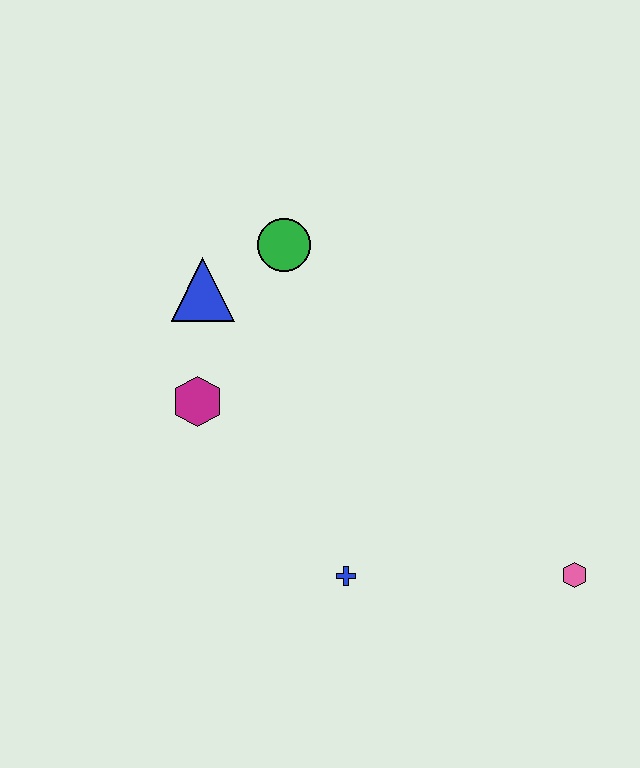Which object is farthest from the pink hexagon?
The blue triangle is farthest from the pink hexagon.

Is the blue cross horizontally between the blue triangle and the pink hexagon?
Yes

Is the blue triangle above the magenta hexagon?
Yes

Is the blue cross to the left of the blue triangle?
No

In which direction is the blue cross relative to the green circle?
The blue cross is below the green circle.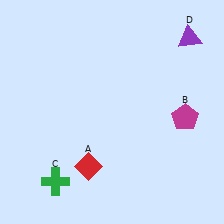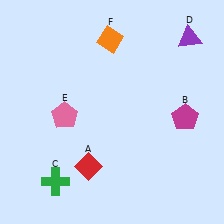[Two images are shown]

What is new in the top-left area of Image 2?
An orange diamond (F) was added in the top-left area of Image 2.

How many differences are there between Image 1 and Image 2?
There are 2 differences between the two images.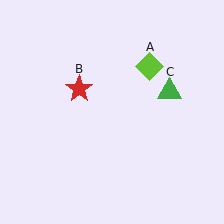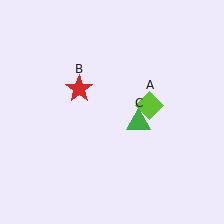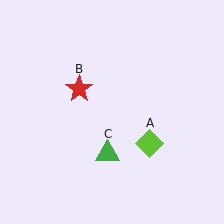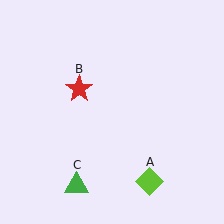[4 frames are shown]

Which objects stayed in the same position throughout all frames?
Red star (object B) remained stationary.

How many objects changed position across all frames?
2 objects changed position: lime diamond (object A), green triangle (object C).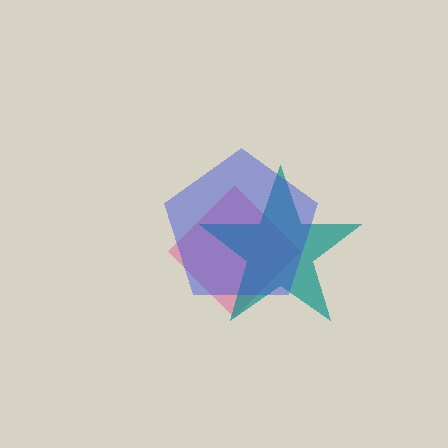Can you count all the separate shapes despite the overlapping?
Yes, there are 3 separate shapes.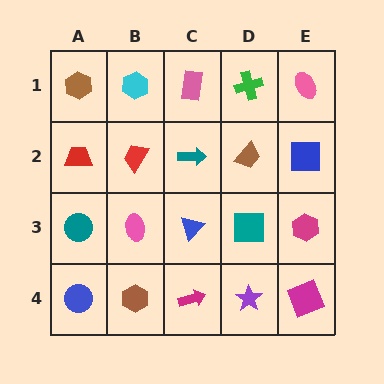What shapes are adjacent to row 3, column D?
A brown trapezoid (row 2, column D), a purple star (row 4, column D), a blue triangle (row 3, column C), a magenta hexagon (row 3, column E).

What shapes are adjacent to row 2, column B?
A cyan hexagon (row 1, column B), a pink ellipse (row 3, column B), a red trapezoid (row 2, column A), a teal arrow (row 2, column C).